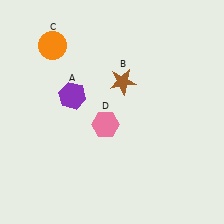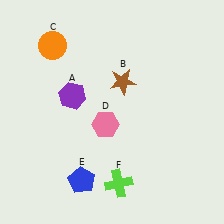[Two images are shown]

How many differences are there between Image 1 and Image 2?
There are 2 differences between the two images.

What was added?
A blue pentagon (E), a lime cross (F) were added in Image 2.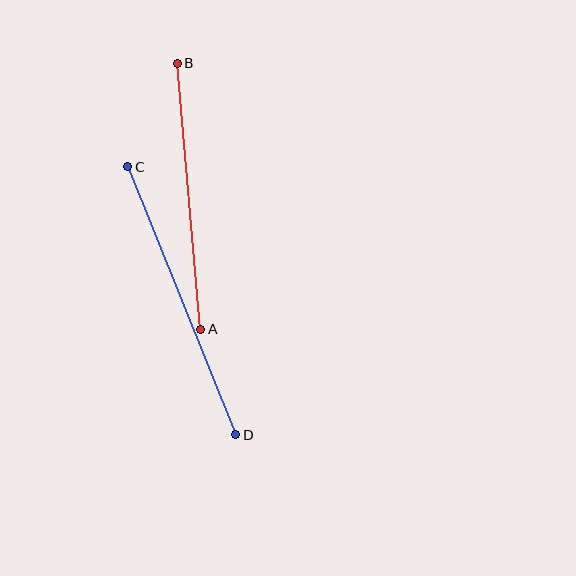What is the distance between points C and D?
The distance is approximately 289 pixels.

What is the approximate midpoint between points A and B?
The midpoint is at approximately (189, 196) pixels.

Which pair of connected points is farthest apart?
Points C and D are farthest apart.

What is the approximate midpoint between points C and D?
The midpoint is at approximately (182, 301) pixels.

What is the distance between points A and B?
The distance is approximately 267 pixels.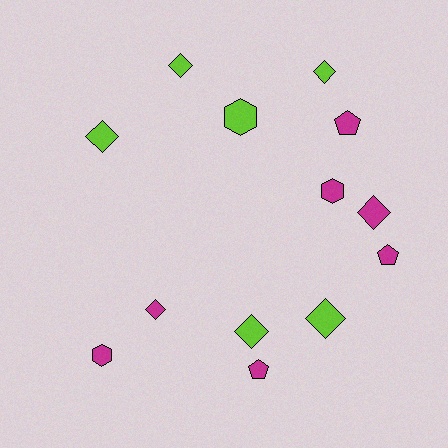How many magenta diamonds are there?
There are 2 magenta diamonds.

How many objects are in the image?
There are 13 objects.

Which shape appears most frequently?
Diamond, with 7 objects.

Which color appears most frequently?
Magenta, with 7 objects.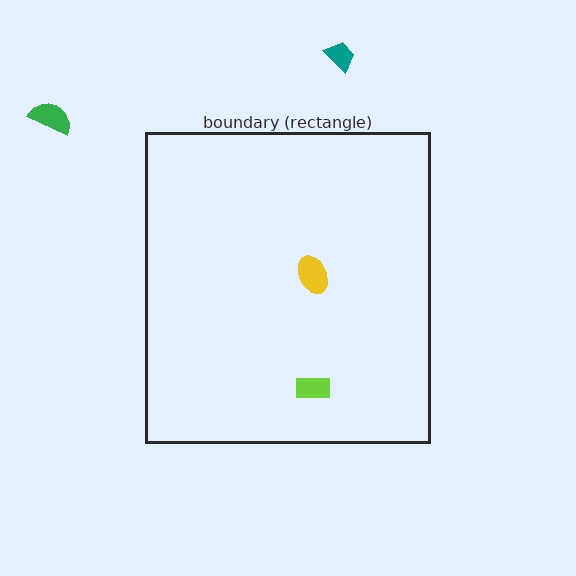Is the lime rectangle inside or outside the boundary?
Inside.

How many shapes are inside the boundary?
2 inside, 2 outside.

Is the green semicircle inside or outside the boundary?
Outside.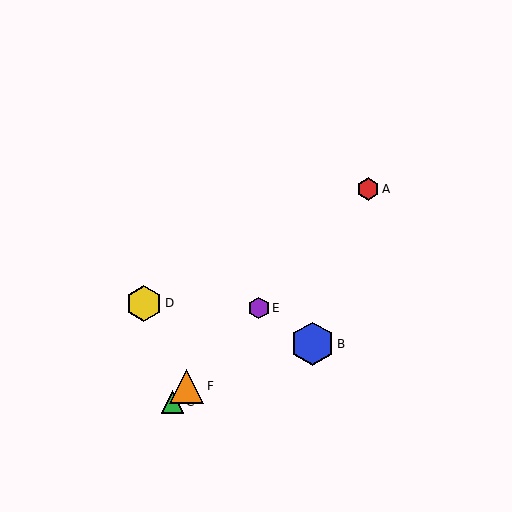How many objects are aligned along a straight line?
4 objects (A, C, E, F) are aligned along a straight line.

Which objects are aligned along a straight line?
Objects A, C, E, F are aligned along a straight line.